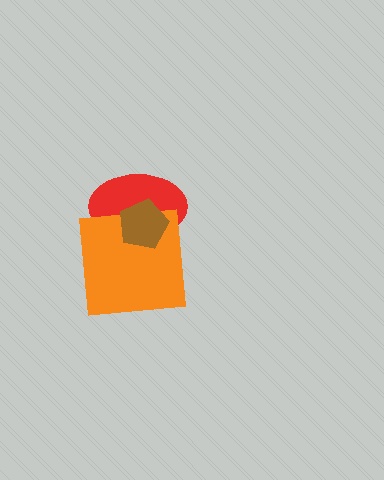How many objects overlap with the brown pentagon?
2 objects overlap with the brown pentagon.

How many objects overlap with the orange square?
2 objects overlap with the orange square.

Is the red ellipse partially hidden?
Yes, it is partially covered by another shape.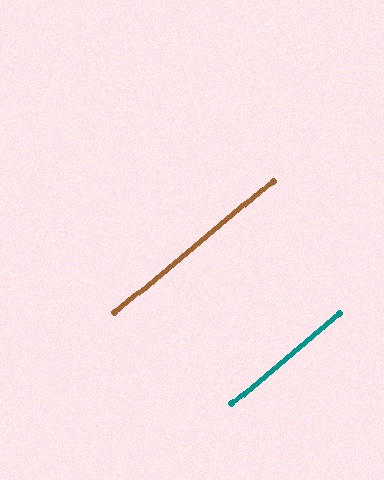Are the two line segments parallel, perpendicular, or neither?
Parallel — their directions differ by only 0.3°.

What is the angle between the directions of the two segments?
Approximately 0 degrees.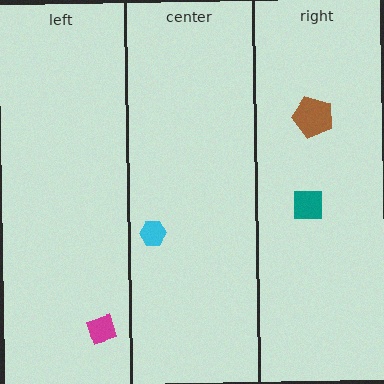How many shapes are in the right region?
2.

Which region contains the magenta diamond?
The left region.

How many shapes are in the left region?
1.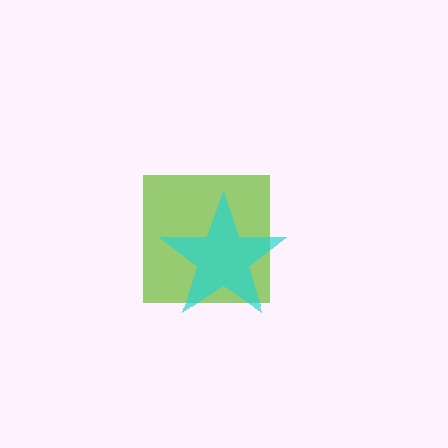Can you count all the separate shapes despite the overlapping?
Yes, there are 2 separate shapes.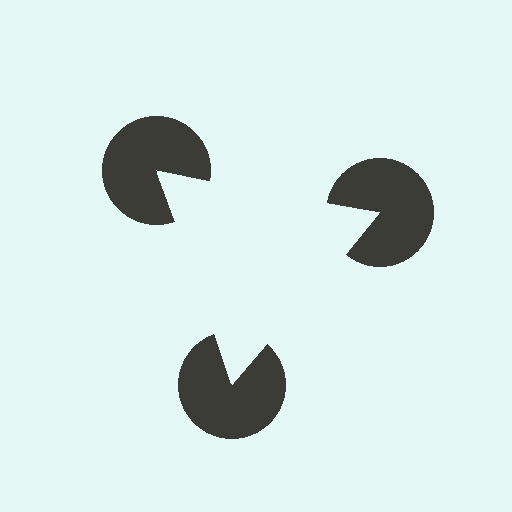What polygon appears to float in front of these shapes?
An illusory triangle — its edges are inferred from the aligned wedge cuts in the pac-man discs, not physically drawn.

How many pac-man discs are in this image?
There are 3 — one at each vertex of the illusory triangle.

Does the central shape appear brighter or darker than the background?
It typically appears slightly brighter than the background, even though no actual brightness change is drawn.